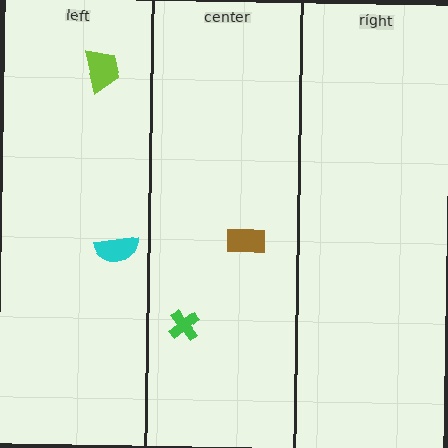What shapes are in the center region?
The green cross, the brown rectangle.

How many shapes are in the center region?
2.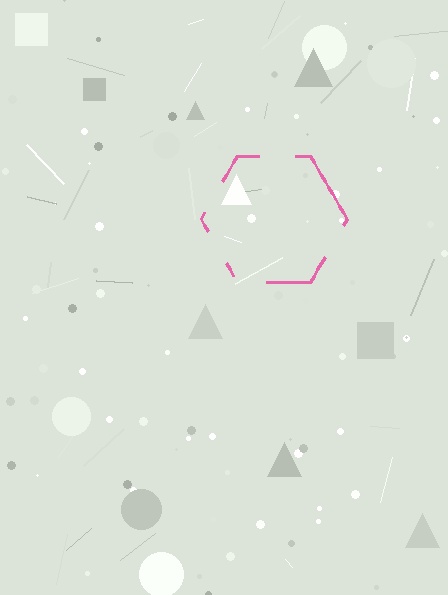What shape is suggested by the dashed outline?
The dashed outline suggests a hexagon.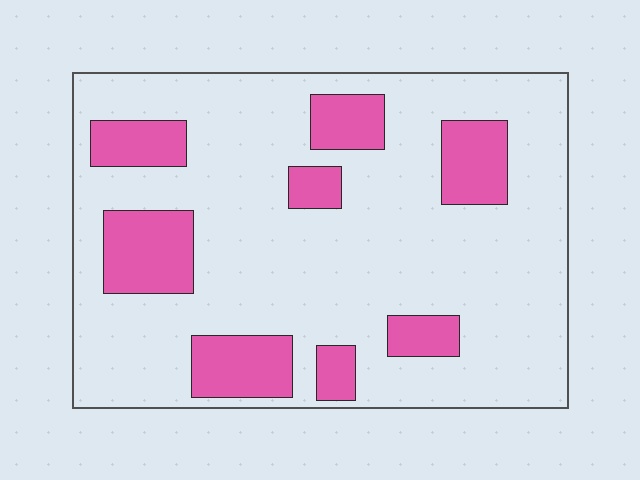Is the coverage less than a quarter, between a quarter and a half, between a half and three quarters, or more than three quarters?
Less than a quarter.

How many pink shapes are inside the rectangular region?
8.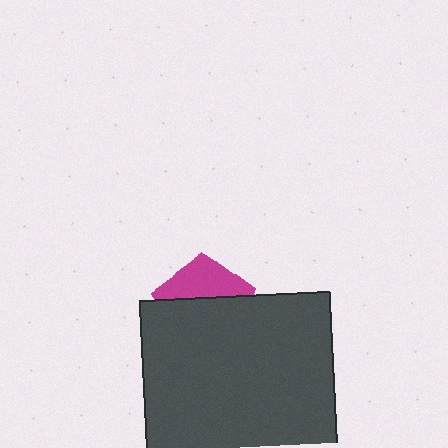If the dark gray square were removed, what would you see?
You would see the complete magenta pentagon.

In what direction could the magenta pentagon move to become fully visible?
The magenta pentagon could move up. That would shift it out from behind the dark gray square entirely.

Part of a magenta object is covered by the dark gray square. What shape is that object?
It is a pentagon.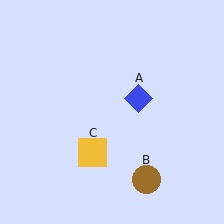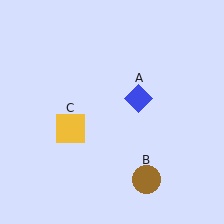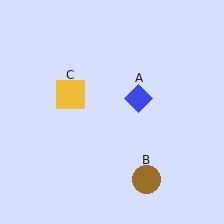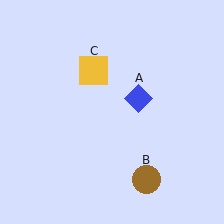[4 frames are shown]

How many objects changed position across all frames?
1 object changed position: yellow square (object C).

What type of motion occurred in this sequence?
The yellow square (object C) rotated clockwise around the center of the scene.